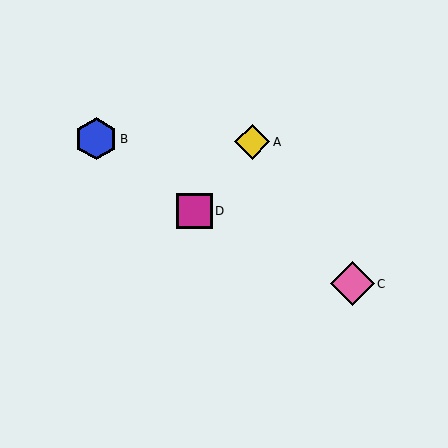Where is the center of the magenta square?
The center of the magenta square is at (194, 211).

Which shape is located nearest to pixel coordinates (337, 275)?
The pink diamond (labeled C) at (352, 284) is nearest to that location.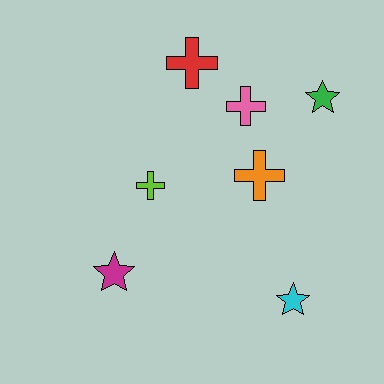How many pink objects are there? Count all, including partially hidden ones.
There is 1 pink object.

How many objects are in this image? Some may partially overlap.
There are 7 objects.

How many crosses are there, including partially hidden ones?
There are 4 crosses.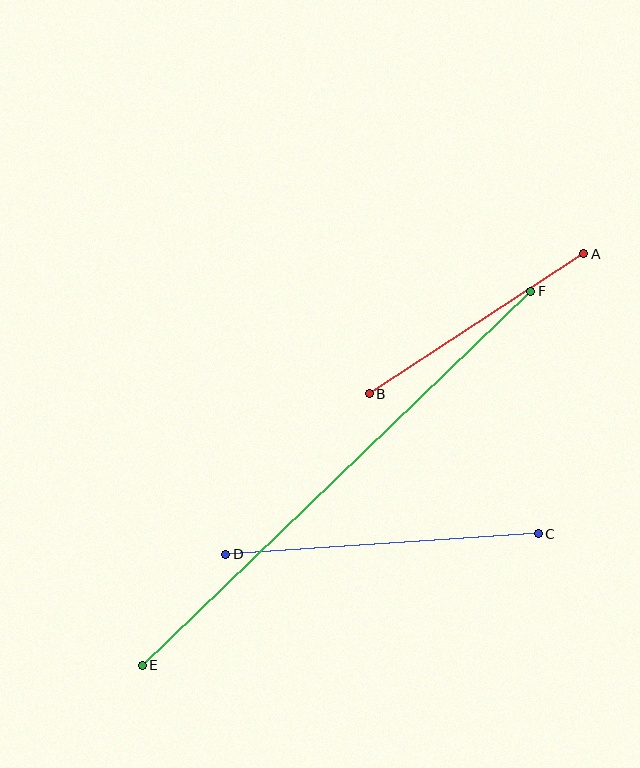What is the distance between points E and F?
The distance is approximately 540 pixels.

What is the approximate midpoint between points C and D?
The midpoint is at approximately (382, 544) pixels.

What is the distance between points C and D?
The distance is approximately 313 pixels.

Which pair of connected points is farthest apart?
Points E and F are farthest apart.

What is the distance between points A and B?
The distance is approximately 256 pixels.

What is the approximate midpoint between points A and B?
The midpoint is at approximately (477, 324) pixels.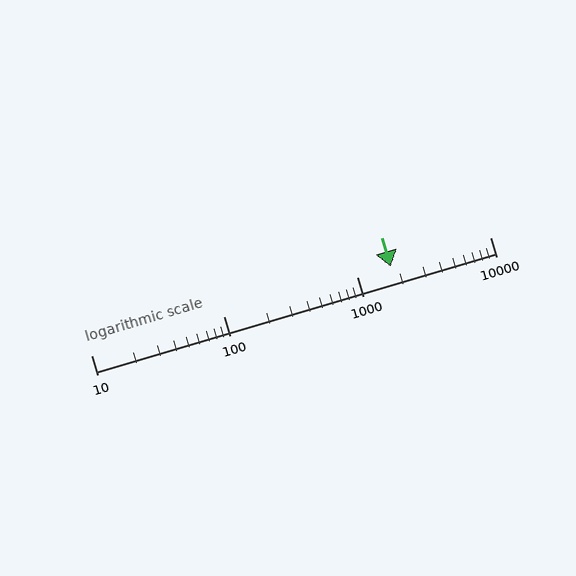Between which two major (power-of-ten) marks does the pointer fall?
The pointer is between 1000 and 10000.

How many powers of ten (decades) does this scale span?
The scale spans 3 decades, from 10 to 10000.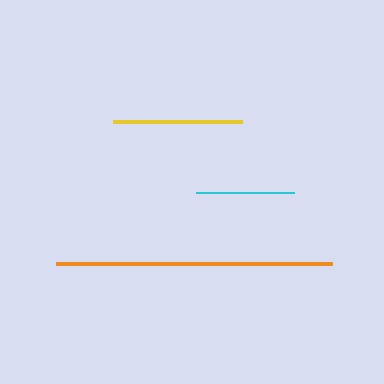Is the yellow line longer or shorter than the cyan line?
The yellow line is longer than the cyan line.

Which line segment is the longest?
The orange line is the longest at approximately 277 pixels.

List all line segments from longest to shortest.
From longest to shortest: orange, yellow, cyan.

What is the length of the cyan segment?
The cyan segment is approximately 98 pixels long.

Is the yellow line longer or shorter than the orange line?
The orange line is longer than the yellow line.